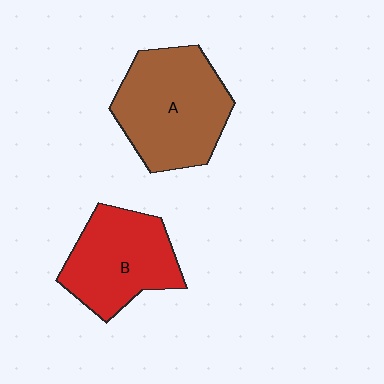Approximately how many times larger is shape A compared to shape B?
Approximately 1.2 times.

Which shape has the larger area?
Shape A (brown).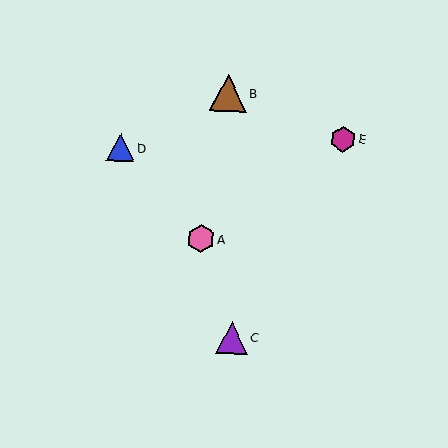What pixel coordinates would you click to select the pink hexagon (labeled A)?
Click at (201, 239) to select the pink hexagon A.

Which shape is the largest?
The brown triangle (labeled B) is the largest.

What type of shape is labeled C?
Shape C is a purple triangle.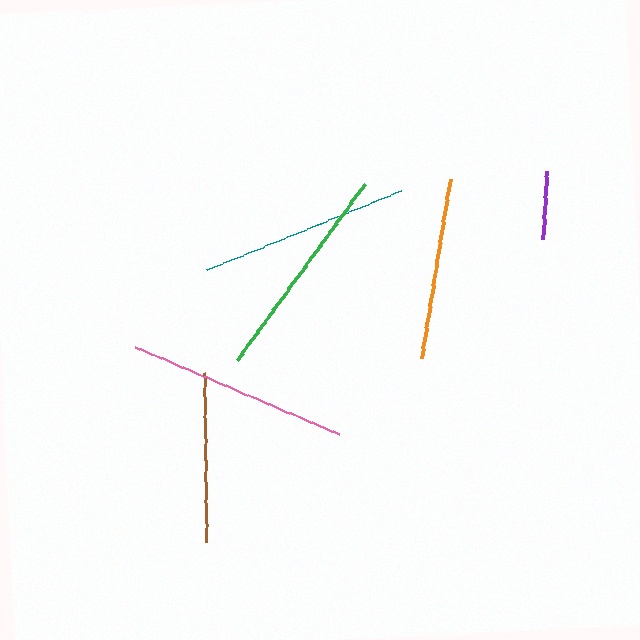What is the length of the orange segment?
The orange segment is approximately 182 pixels long.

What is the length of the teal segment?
The teal segment is approximately 210 pixels long.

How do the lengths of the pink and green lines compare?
The pink and green lines are approximately the same length.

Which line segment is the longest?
The pink line is the longest at approximately 222 pixels.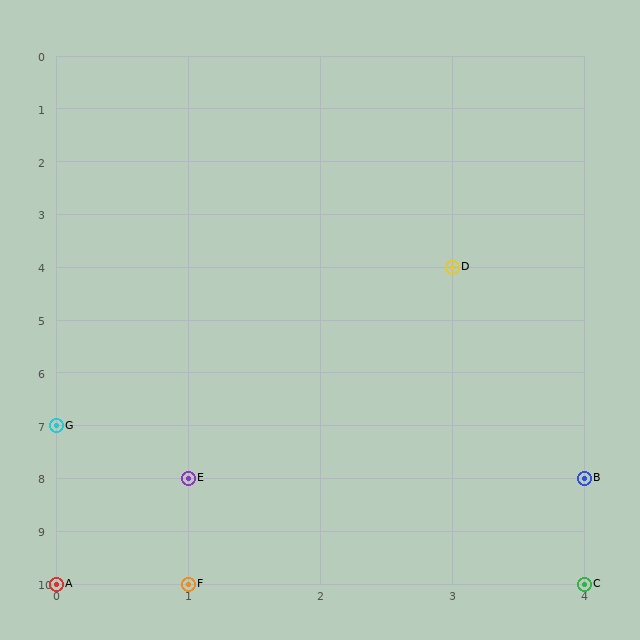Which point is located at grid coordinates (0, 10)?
Point A is at (0, 10).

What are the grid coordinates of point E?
Point E is at grid coordinates (1, 8).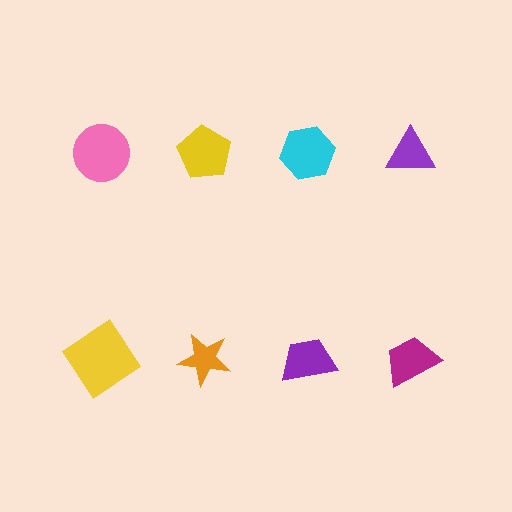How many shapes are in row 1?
4 shapes.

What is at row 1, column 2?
A yellow pentagon.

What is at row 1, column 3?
A cyan hexagon.